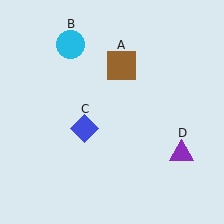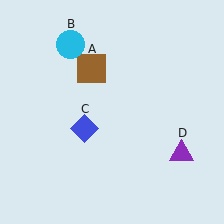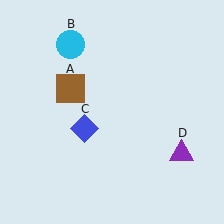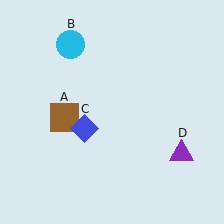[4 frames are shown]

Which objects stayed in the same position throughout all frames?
Cyan circle (object B) and blue diamond (object C) and purple triangle (object D) remained stationary.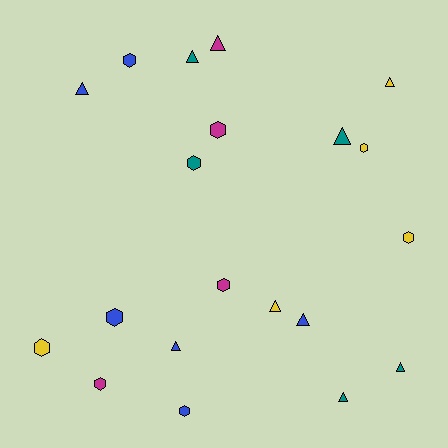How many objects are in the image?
There are 20 objects.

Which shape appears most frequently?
Triangle, with 10 objects.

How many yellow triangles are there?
There are 2 yellow triangles.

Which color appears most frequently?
Blue, with 6 objects.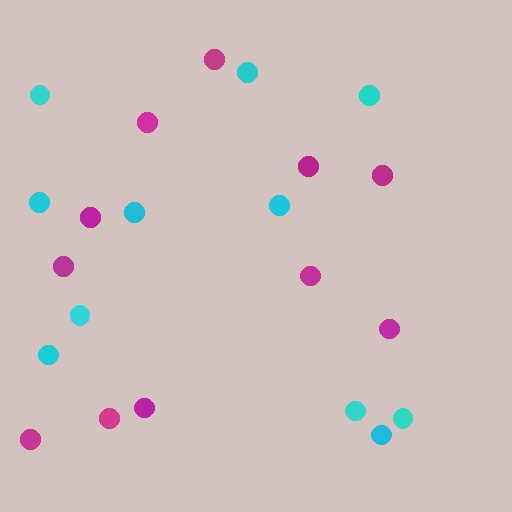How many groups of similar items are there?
There are 2 groups: one group of cyan circles (11) and one group of magenta circles (11).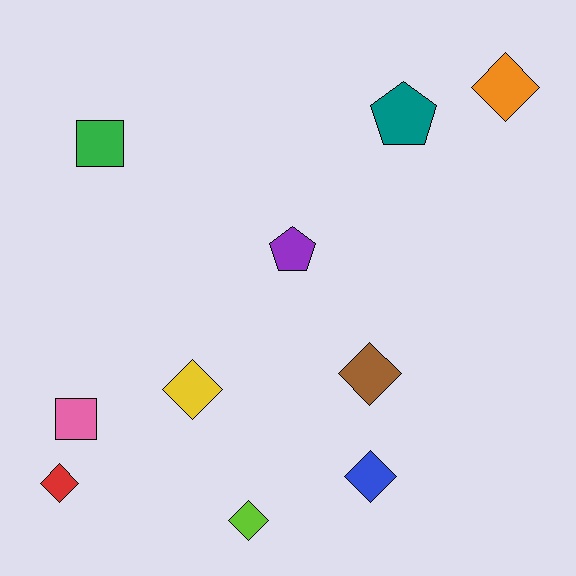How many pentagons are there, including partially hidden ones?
There are 2 pentagons.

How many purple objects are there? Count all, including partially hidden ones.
There is 1 purple object.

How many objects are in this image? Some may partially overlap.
There are 10 objects.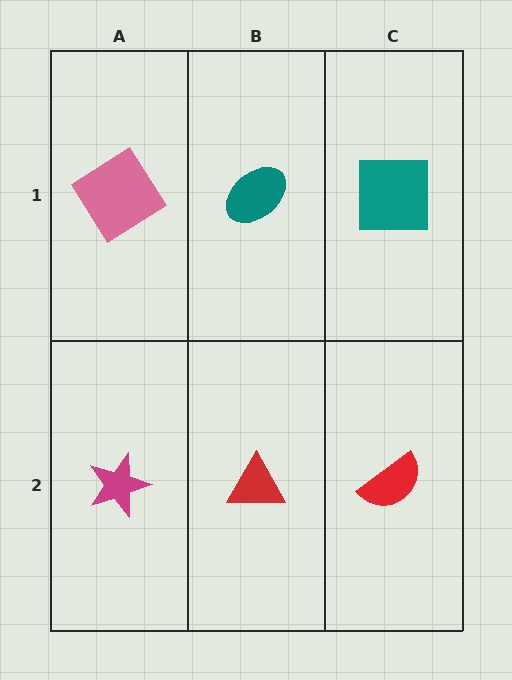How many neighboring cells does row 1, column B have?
3.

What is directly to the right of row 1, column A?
A teal ellipse.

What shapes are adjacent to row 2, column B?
A teal ellipse (row 1, column B), a magenta star (row 2, column A), a red semicircle (row 2, column C).